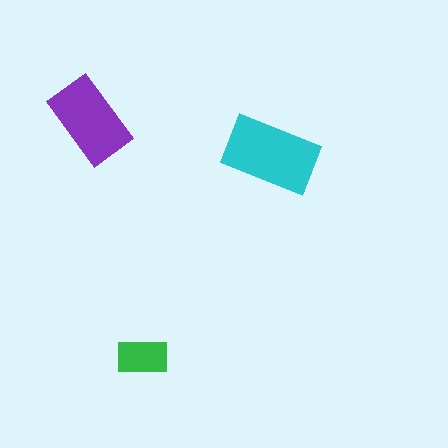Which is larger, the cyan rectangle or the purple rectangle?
The cyan one.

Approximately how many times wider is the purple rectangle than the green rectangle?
About 1.5 times wider.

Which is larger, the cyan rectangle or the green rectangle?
The cyan one.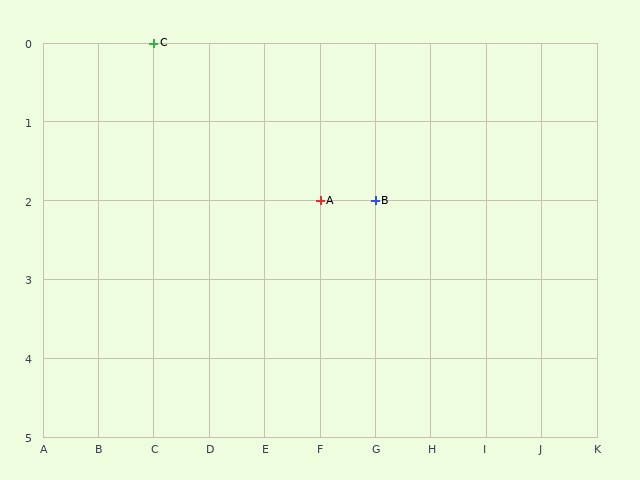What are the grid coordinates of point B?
Point B is at grid coordinates (G, 2).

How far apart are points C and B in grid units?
Points C and B are 4 columns and 2 rows apart (about 4.5 grid units diagonally).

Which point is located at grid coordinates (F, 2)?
Point A is at (F, 2).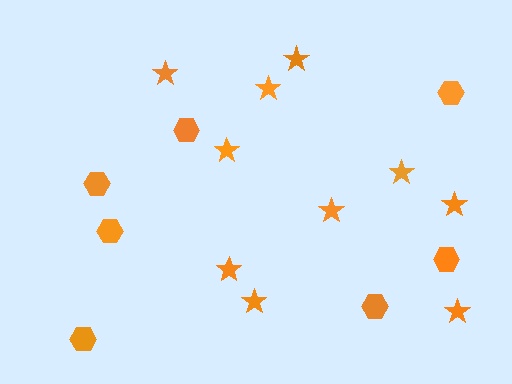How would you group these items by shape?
There are 2 groups: one group of hexagons (7) and one group of stars (10).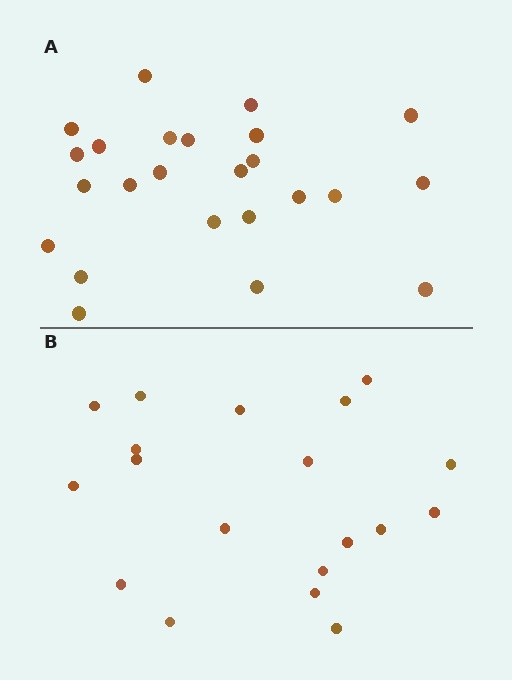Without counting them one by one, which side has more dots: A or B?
Region A (the top region) has more dots.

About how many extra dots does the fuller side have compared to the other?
Region A has about 5 more dots than region B.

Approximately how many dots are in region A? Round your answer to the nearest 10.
About 20 dots. (The exact count is 24, which rounds to 20.)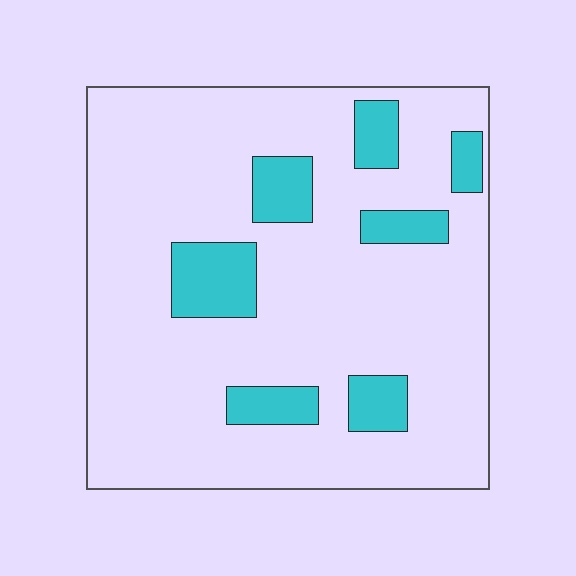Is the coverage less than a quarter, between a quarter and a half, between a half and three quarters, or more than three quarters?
Less than a quarter.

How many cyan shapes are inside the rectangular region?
7.